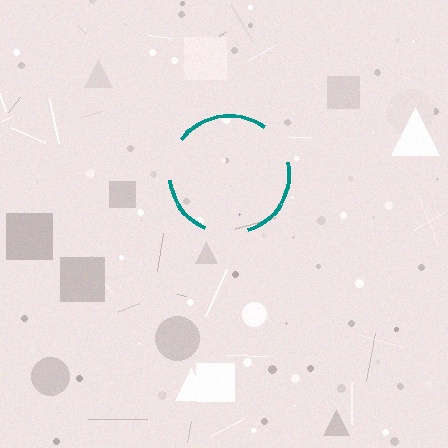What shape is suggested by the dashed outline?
The dashed outline suggests a circle.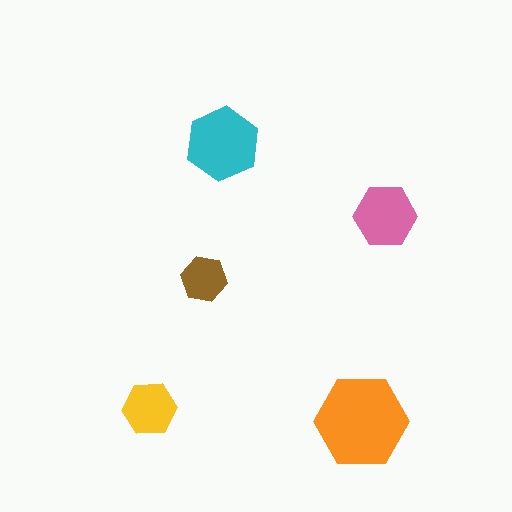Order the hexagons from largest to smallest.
the orange one, the cyan one, the pink one, the yellow one, the brown one.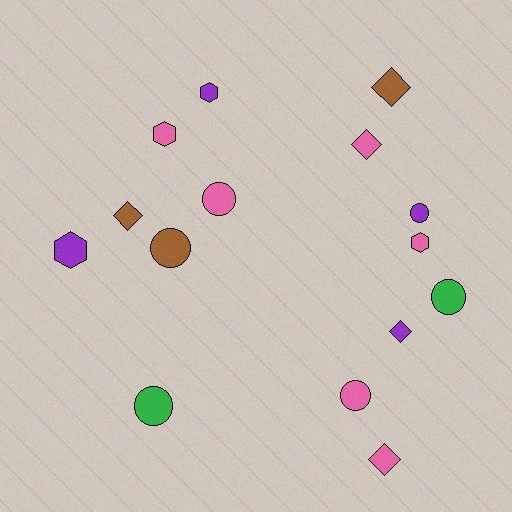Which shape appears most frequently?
Circle, with 6 objects.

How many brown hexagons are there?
There are no brown hexagons.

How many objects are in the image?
There are 15 objects.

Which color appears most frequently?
Pink, with 6 objects.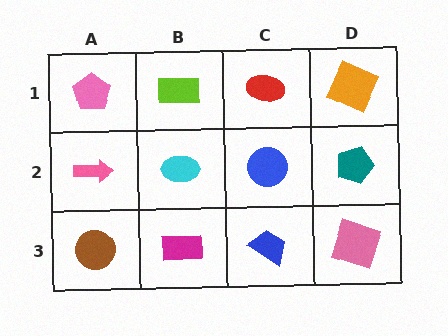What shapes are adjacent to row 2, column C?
A red ellipse (row 1, column C), a blue trapezoid (row 3, column C), a cyan ellipse (row 2, column B), a teal pentagon (row 2, column D).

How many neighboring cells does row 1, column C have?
3.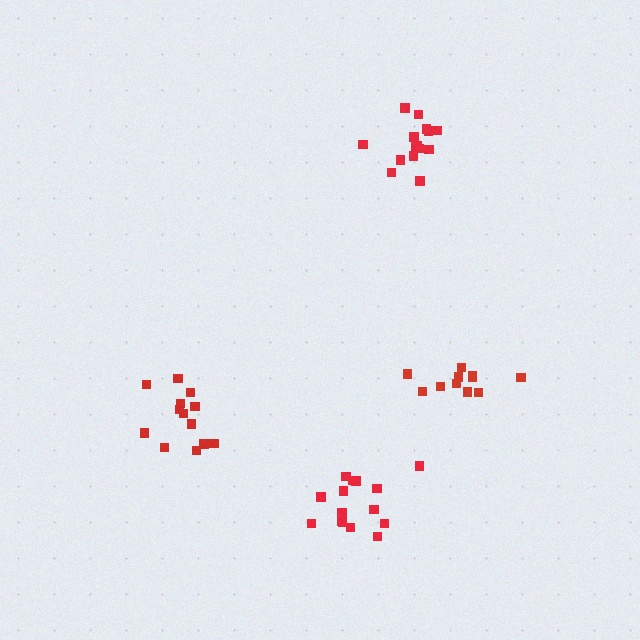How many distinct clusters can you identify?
There are 4 distinct clusters.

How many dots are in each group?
Group 1: 13 dots, Group 2: 11 dots, Group 3: 15 dots, Group 4: 15 dots (54 total).